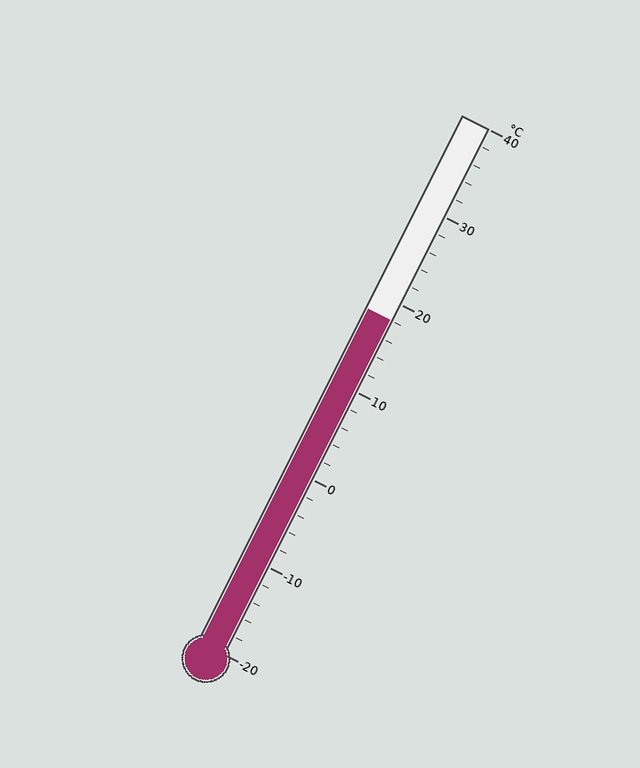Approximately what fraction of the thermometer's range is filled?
The thermometer is filled to approximately 65% of its range.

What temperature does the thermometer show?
The thermometer shows approximately 18°C.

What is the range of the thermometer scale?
The thermometer scale ranges from -20°C to 40°C.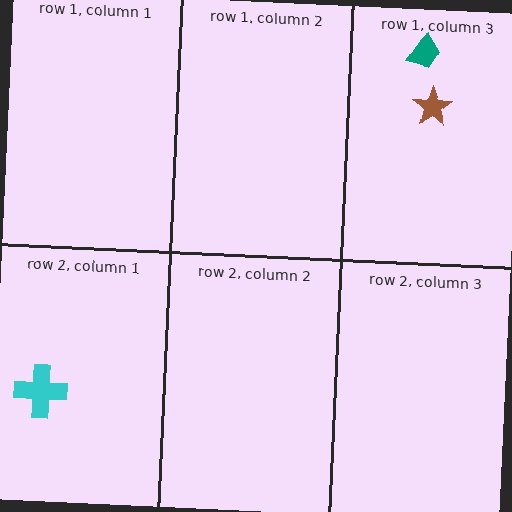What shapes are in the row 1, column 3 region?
The teal trapezoid, the brown star.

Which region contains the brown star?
The row 1, column 3 region.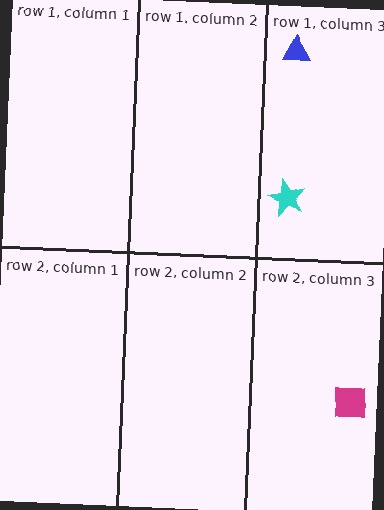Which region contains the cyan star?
The row 1, column 3 region.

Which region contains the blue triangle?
The row 1, column 3 region.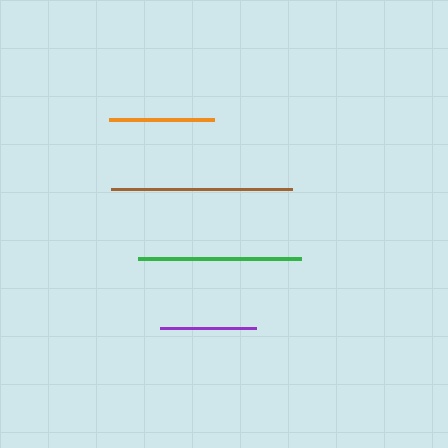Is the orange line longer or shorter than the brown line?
The brown line is longer than the orange line.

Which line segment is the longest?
The brown line is the longest at approximately 181 pixels.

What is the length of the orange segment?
The orange segment is approximately 105 pixels long.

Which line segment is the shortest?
The purple line is the shortest at approximately 95 pixels.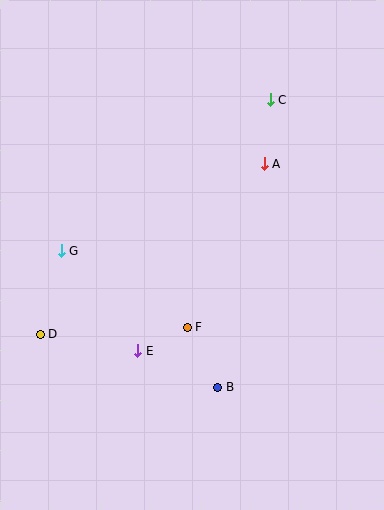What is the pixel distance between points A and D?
The distance between A and D is 282 pixels.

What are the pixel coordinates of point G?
Point G is at (61, 251).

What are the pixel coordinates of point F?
Point F is at (187, 327).